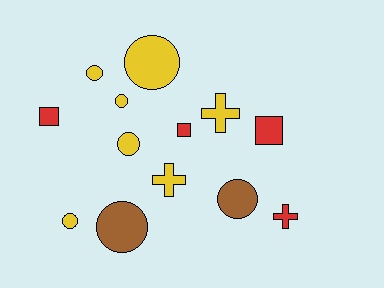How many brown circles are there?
There are 2 brown circles.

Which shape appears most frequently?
Circle, with 7 objects.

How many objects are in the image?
There are 13 objects.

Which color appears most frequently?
Yellow, with 7 objects.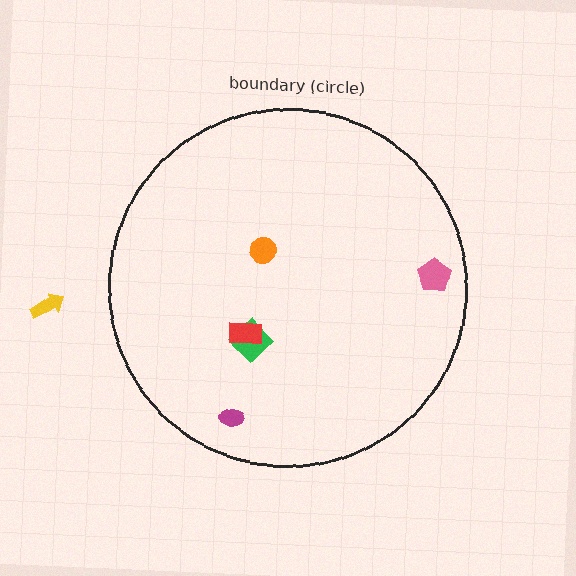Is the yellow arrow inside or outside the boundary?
Outside.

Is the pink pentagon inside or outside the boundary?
Inside.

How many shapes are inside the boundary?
5 inside, 1 outside.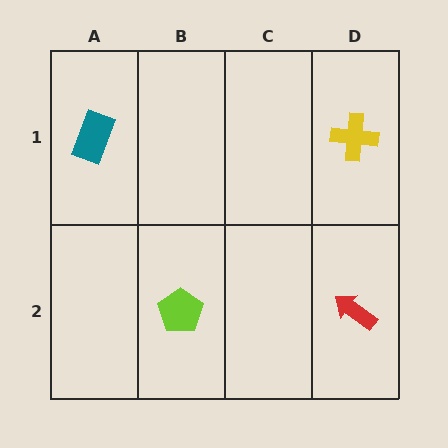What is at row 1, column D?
A yellow cross.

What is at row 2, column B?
A lime pentagon.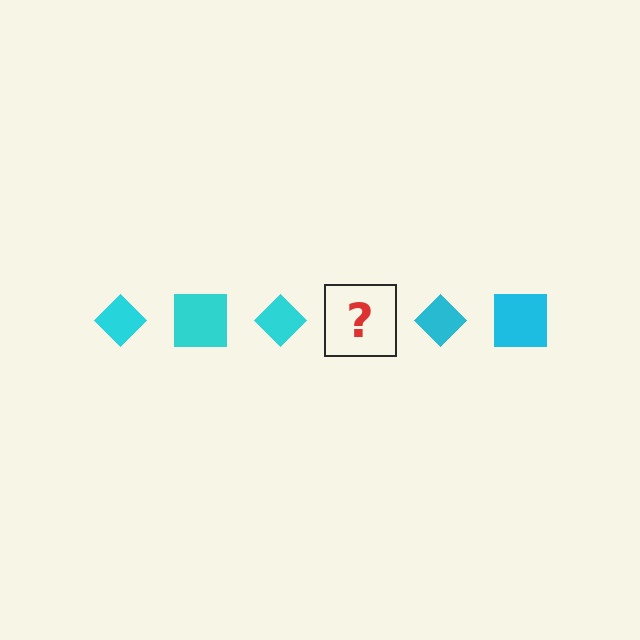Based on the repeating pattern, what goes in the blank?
The blank should be a cyan square.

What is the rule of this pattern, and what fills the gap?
The rule is that the pattern cycles through diamond, square shapes in cyan. The gap should be filled with a cyan square.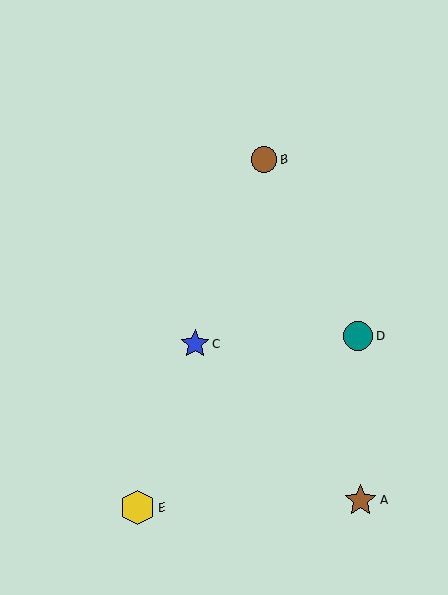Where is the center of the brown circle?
The center of the brown circle is at (264, 159).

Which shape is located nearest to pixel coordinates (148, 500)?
The yellow hexagon (labeled E) at (137, 507) is nearest to that location.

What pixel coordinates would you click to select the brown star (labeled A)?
Click at (360, 500) to select the brown star A.